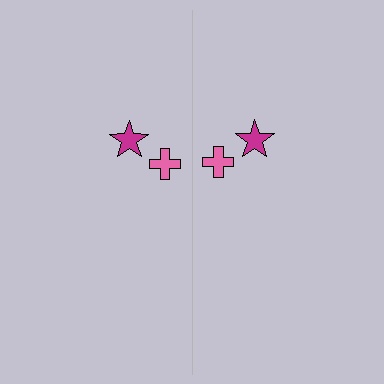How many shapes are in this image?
There are 4 shapes in this image.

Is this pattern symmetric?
Yes, this pattern has bilateral (reflection) symmetry.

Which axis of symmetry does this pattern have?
The pattern has a vertical axis of symmetry running through the center of the image.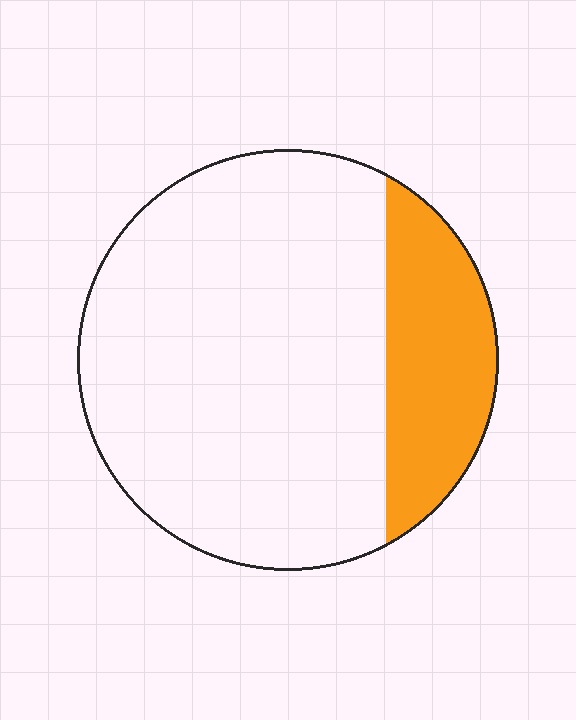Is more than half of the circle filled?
No.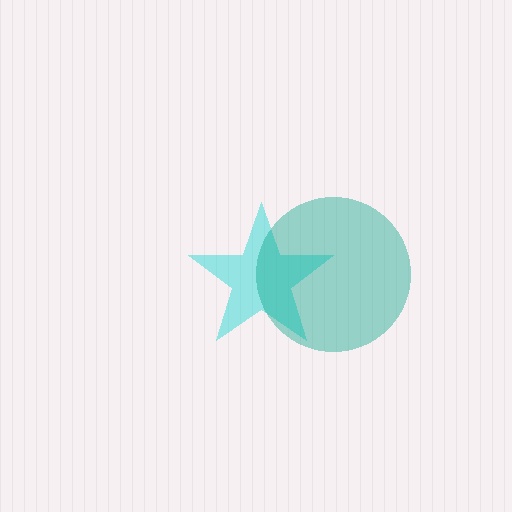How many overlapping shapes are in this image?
There are 2 overlapping shapes in the image.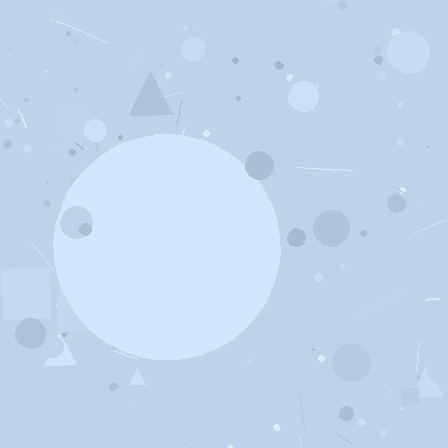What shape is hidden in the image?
A circle is hidden in the image.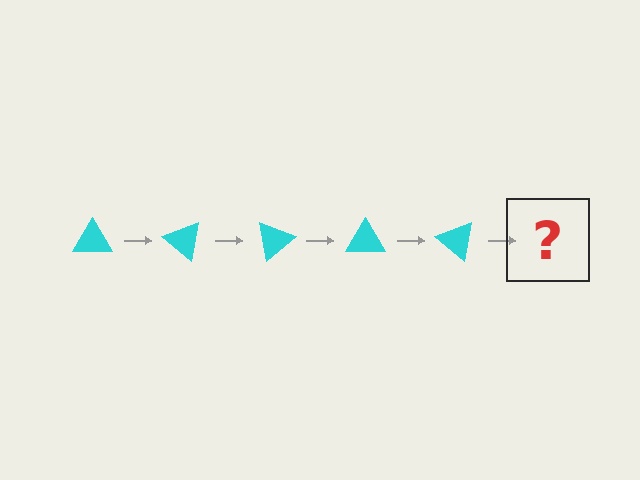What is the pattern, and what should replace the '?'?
The pattern is that the triangle rotates 40 degrees each step. The '?' should be a cyan triangle rotated 200 degrees.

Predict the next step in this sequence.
The next step is a cyan triangle rotated 200 degrees.